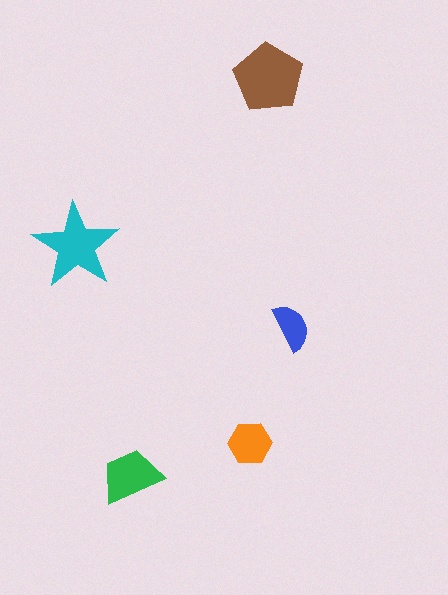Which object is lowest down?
The green trapezoid is bottommost.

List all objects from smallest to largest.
The blue semicircle, the orange hexagon, the green trapezoid, the cyan star, the brown pentagon.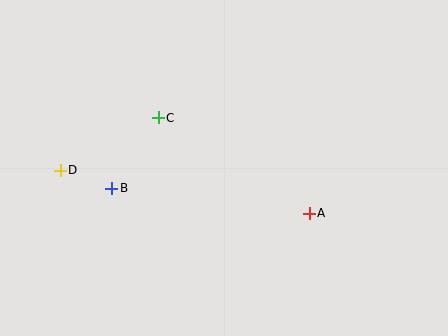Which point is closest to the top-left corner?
Point D is closest to the top-left corner.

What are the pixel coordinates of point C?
Point C is at (158, 118).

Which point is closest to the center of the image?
Point C at (158, 118) is closest to the center.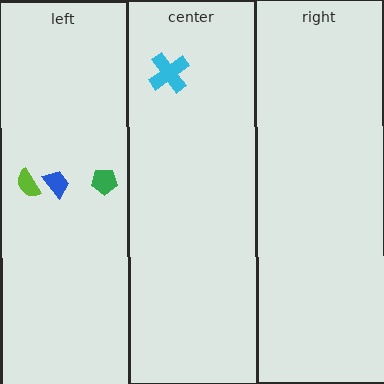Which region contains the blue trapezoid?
The left region.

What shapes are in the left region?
The blue trapezoid, the green pentagon, the lime semicircle.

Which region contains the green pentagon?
The left region.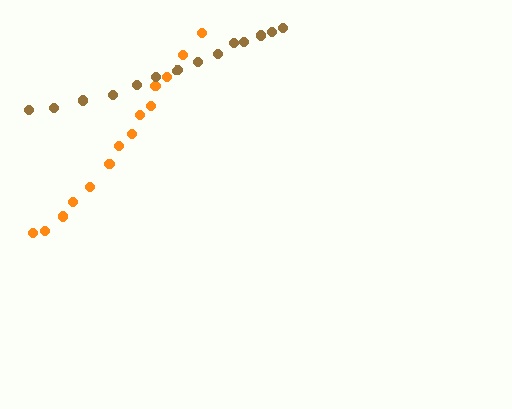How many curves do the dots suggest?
There are 2 distinct paths.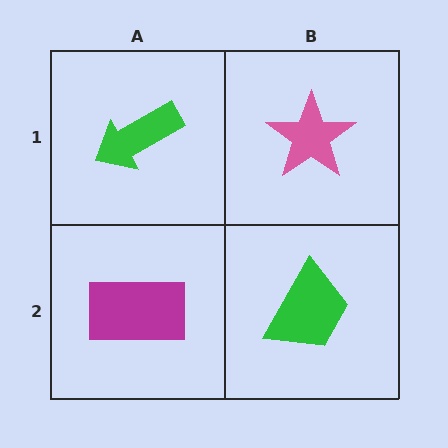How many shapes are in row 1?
2 shapes.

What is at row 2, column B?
A green trapezoid.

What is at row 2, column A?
A magenta rectangle.